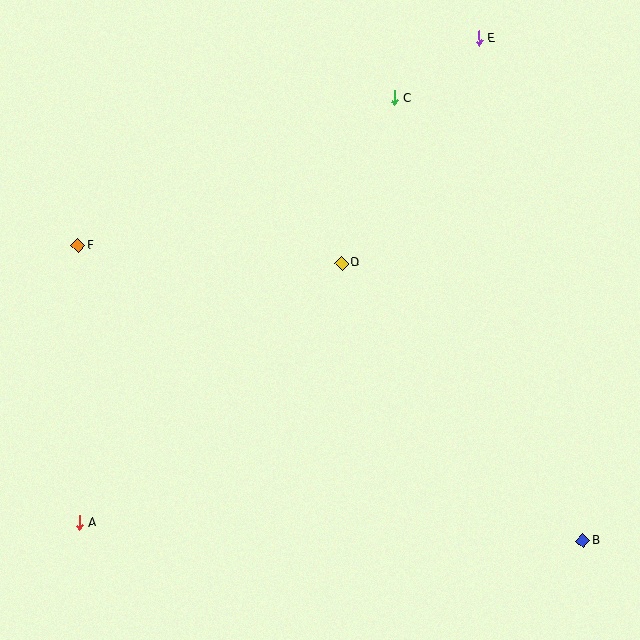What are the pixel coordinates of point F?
Point F is at (78, 246).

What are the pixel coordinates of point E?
Point E is at (479, 38).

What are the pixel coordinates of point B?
Point B is at (583, 541).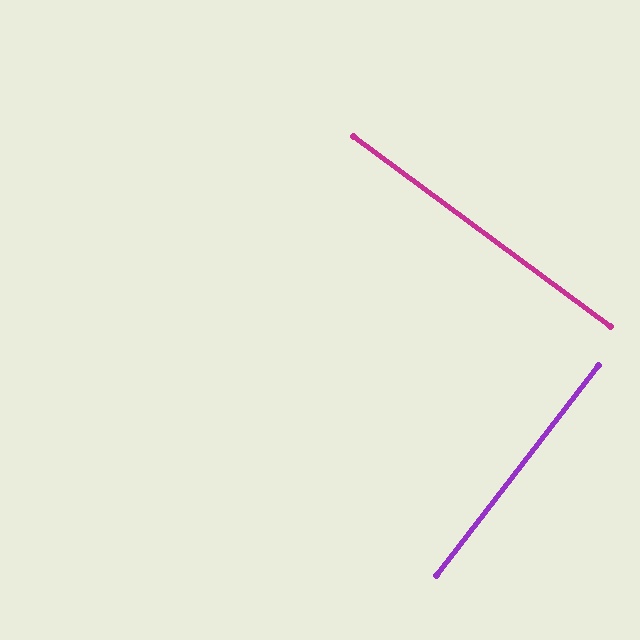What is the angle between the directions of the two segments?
Approximately 89 degrees.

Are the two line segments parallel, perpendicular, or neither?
Perpendicular — they meet at approximately 89°.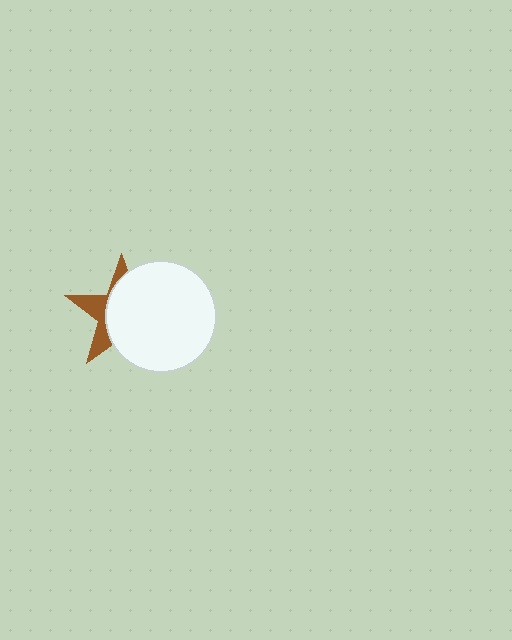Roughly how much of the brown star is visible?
A small part of it is visible (roughly 32%).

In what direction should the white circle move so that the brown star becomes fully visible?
The white circle should move right. That is the shortest direction to clear the overlap and leave the brown star fully visible.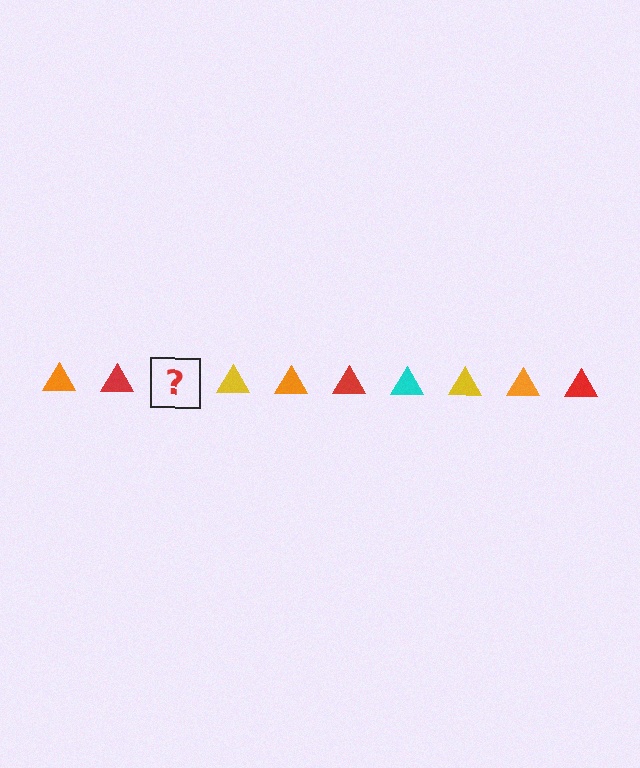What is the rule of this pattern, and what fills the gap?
The rule is that the pattern cycles through orange, red, cyan, yellow triangles. The gap should be filled with a cyan triangle.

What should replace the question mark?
The question mark should be replaced with a cyan triangle.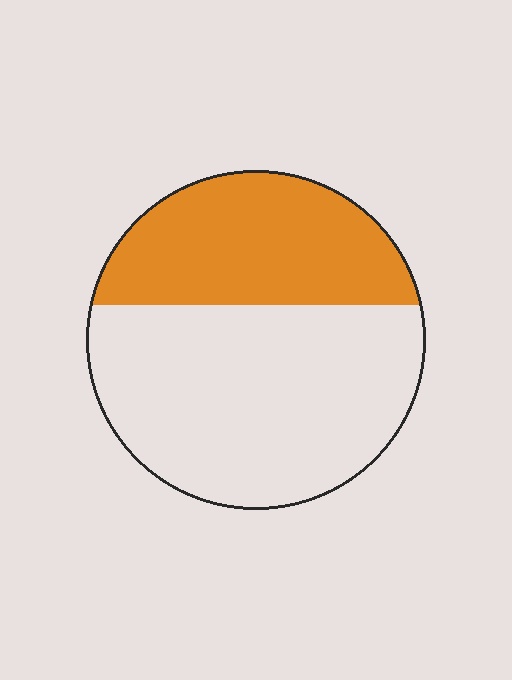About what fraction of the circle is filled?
About three eighths (3/8).